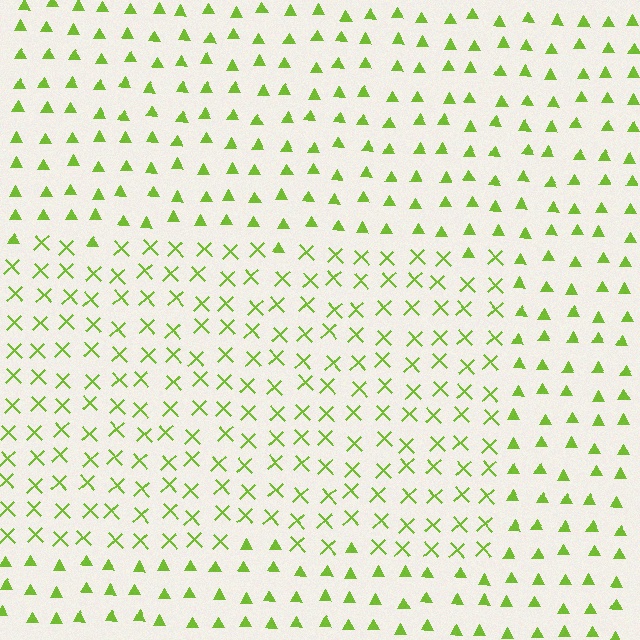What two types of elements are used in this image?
The image uses X marks inside the rectangle region and triangles outside it.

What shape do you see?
I see a rectangle.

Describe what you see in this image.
The image is filled with small lime elements arranged in a uniform grid. A rectangle-shaped region contains X marks, while the surrounding area contains triangles. The boundary is defined purely by the change in element shape.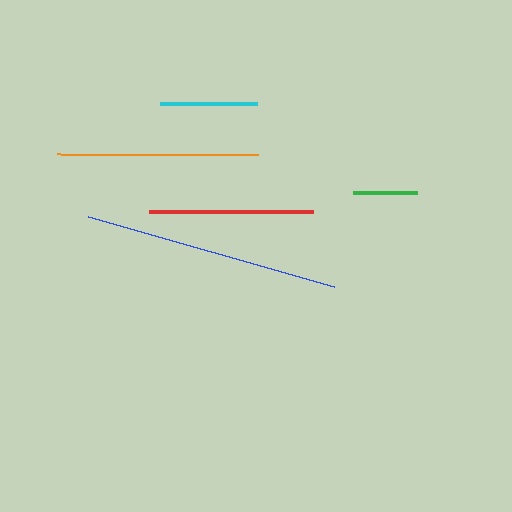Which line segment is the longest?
The blue line is the longest at approximately 255 pixels.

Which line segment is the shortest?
The green line is the shortest at approximately 64 pixels.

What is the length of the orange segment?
The orange segment is approximately 201 pixels long.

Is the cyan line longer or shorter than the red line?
The red line is longer than the cyan line.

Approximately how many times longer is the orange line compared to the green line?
The orange line is approximately 3.1 times the length of the green line.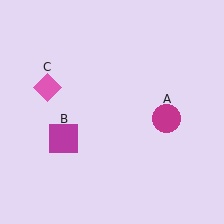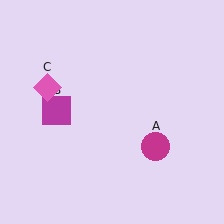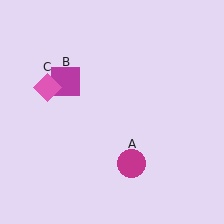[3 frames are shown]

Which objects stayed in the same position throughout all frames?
Pink diamond (object C) remained stationary.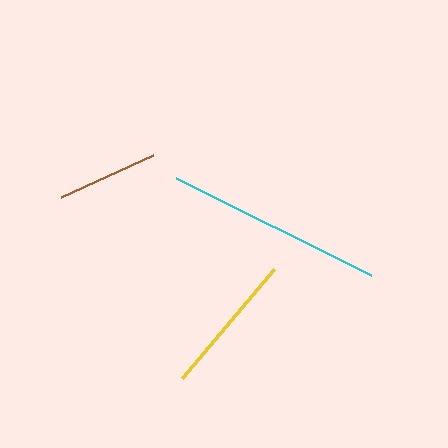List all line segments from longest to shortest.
From longest to shortest: cyan, yellow, brown.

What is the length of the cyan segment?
The cyan segment is approximately 219 pixels long.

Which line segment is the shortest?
The brown line is the shortest at approximately 102 pixels.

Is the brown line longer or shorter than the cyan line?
The cyan line is longer than the brown line.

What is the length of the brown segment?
The brown segment is approximately 102 pixels long.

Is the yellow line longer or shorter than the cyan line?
The cyan line is longer than the yellow line.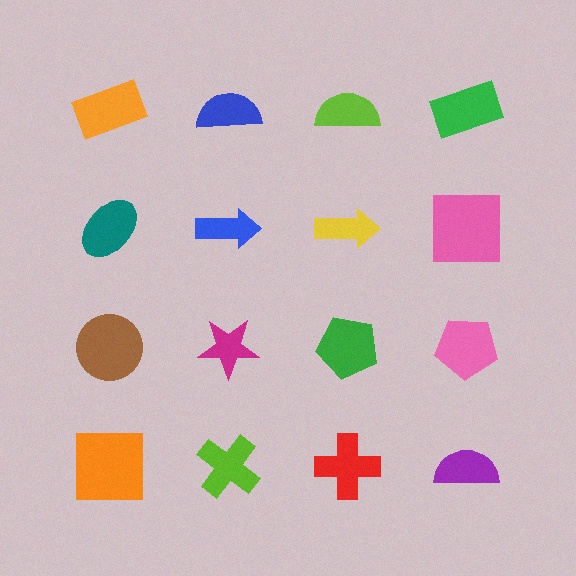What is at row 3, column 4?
A pink pentagon.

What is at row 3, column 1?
A brown circle.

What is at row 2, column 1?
A teal ellipse.